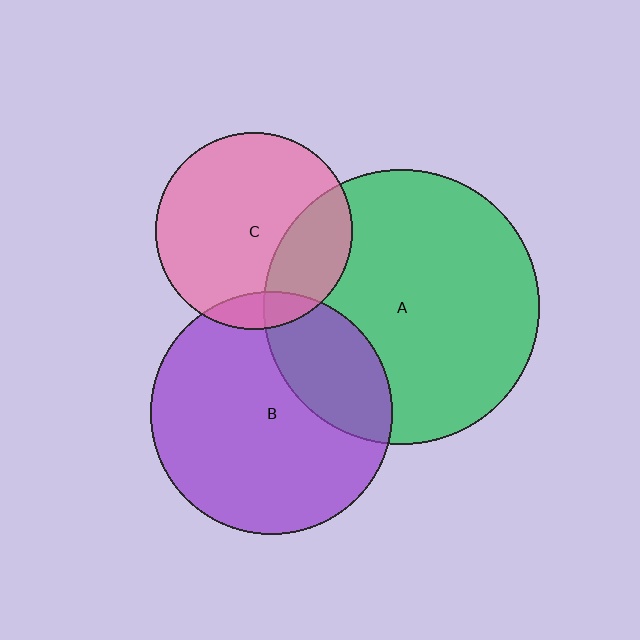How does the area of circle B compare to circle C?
Approximately 1.5 times.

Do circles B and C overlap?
Yes.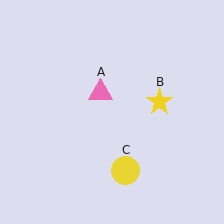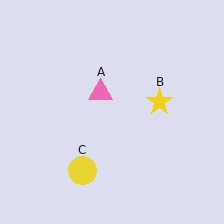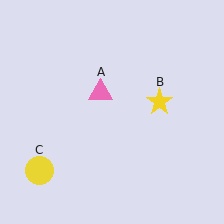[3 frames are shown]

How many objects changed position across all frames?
1 object changed position: yellow circle (object C).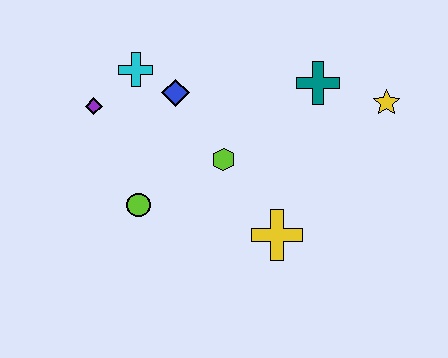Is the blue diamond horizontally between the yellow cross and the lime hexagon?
No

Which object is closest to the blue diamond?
The cyan cross is closest to the blue diamond.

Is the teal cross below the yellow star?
No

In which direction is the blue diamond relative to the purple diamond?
The blue diamond is to the right of the purple diamond.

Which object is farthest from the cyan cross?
The yellow star is farthest from the cyan cross.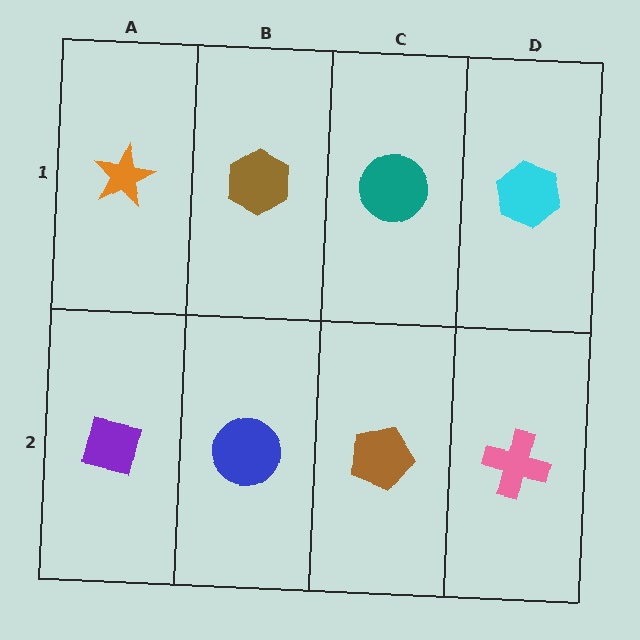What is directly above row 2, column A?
An orange star.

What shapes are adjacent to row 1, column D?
A pink cross (row 2, column D), a teal circle (row 1, column C).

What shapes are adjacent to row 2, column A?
An orange star (row 1, column A), a blue circle (row 2, column B).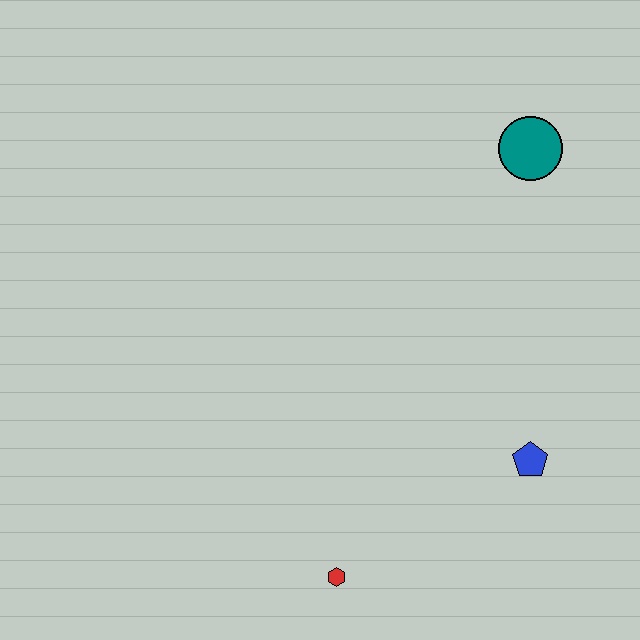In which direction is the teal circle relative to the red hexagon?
The teal circle is above the red hexagon.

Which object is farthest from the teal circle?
The red hexagon is farthest from the teal circle.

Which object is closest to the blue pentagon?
The red hexagon is closest to the blue pentagon.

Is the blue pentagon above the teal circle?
No